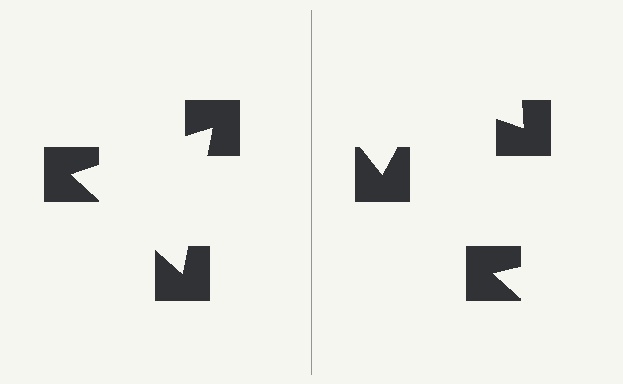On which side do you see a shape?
An illusory triangle appears on the left side. On the right side the wedge cuts are rotated, so no coherent shape forms.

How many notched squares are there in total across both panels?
6 — 3 on each side.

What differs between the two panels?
The notched squares are positioned identically on both sides; only the wedge orientations differ. On the left they align to a triangle; on the right they are misaligned.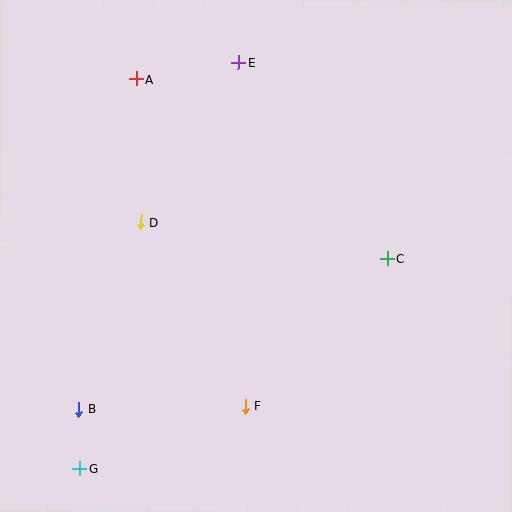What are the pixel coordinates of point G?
Point G is at (80, 468).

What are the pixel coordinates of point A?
Point A is at (137, 79).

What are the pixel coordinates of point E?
Point E is at (239, 63).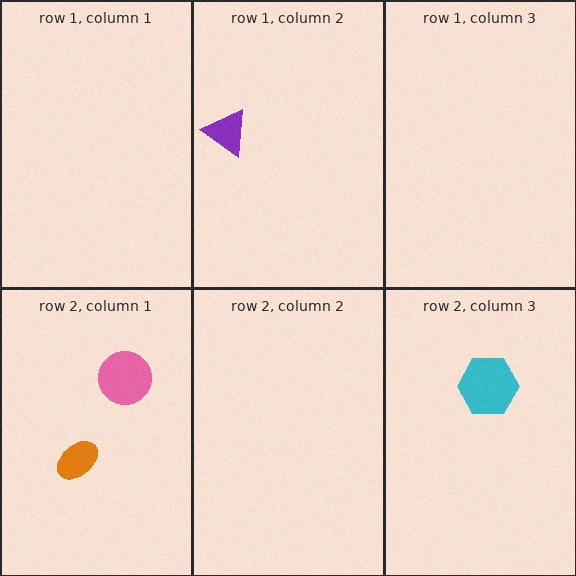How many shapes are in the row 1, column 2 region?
1.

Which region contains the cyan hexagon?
The row 2, column 3 region.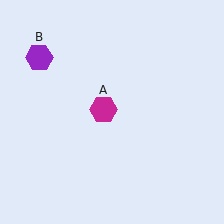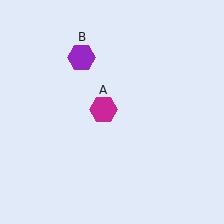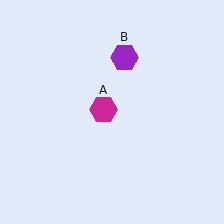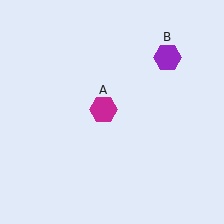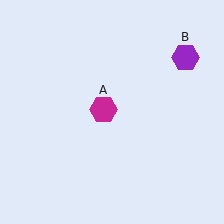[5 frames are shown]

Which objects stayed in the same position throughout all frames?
Magenta hexagon (object A) remained stationary.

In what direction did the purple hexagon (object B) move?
The purple hexagon (object B) moved right.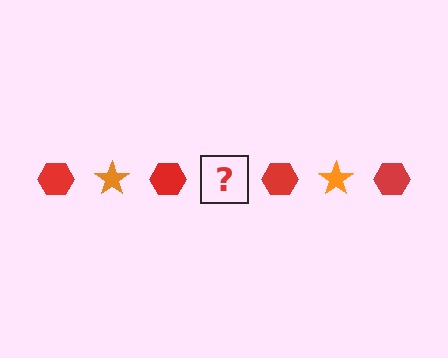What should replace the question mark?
The question mark should be replaced with an orange star.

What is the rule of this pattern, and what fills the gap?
The rule is that the pattern alternates between red hexagon and orange star. The gap should be filled with an orange star.